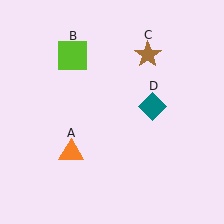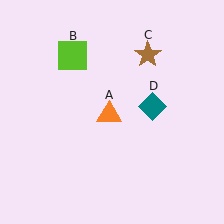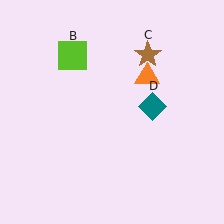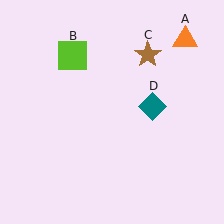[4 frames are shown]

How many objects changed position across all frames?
1 object changed position: orange triangle (object A).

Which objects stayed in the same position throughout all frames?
Lime square (object B) and brown star (object C) and teal diamond (object D) remained stationary.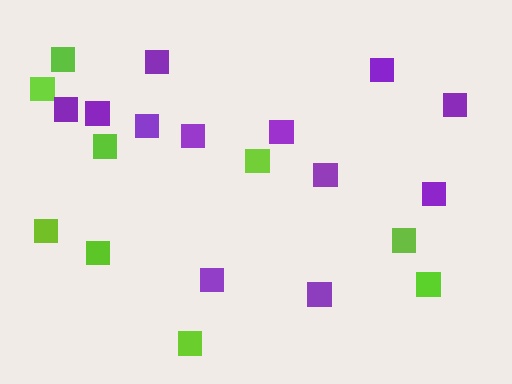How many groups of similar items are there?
There are 2 groups: one group of lime squares (9) and one group of purple squares (12).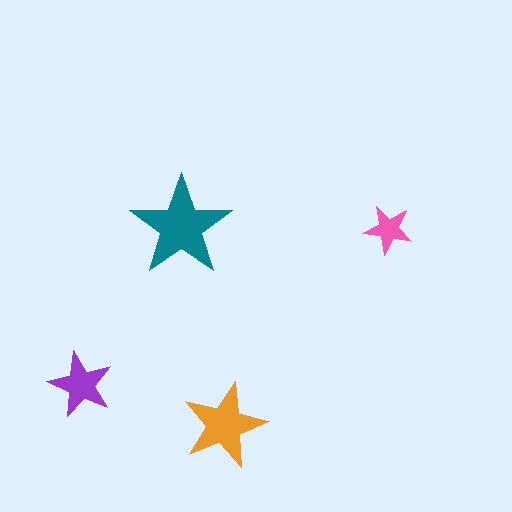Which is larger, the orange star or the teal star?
The teal one.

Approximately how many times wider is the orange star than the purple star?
About 1.5 times wider.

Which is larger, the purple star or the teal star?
The teal one.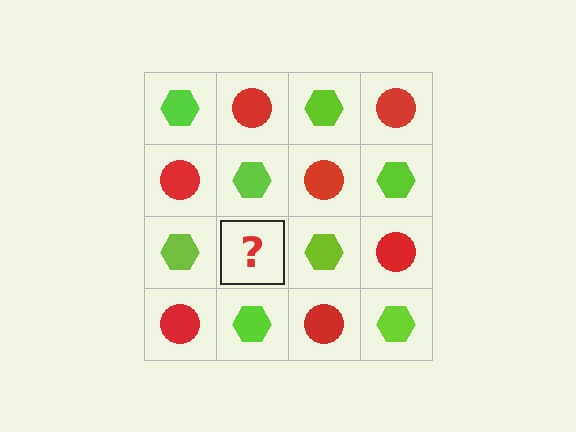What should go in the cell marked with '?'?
The missing cell should contain a red circle.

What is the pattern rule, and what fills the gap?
The rule is that it alternates lime hexagon and red circle in a checkerboard pattern. The gap should be filled with a red circle.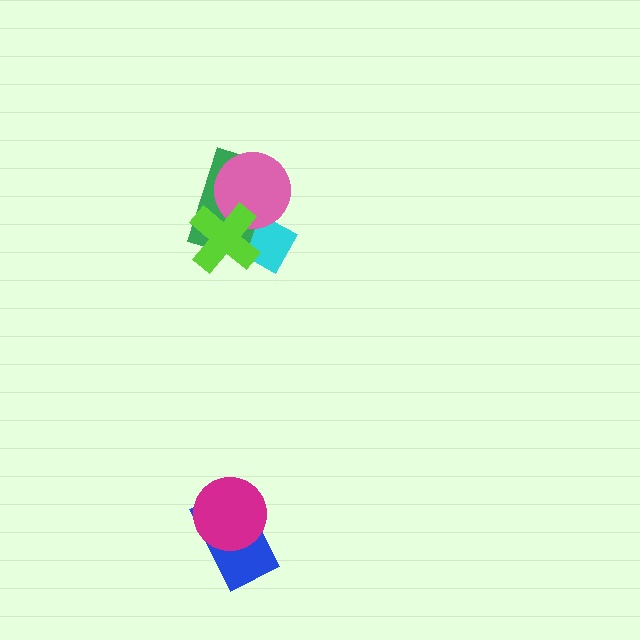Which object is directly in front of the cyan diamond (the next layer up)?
The green rectangle is directly in front of the cyan diamond.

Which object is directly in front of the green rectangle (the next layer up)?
The pink circle is directly in front of the green rectangle.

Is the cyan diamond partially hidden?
Yes, it is partially covered by another shape.